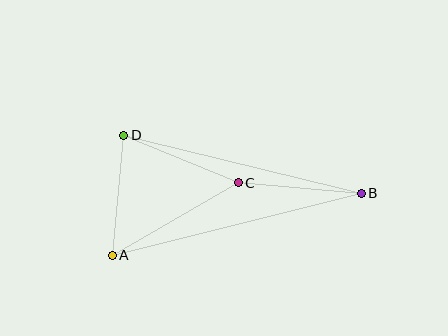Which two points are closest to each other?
Points A and D are closest to each other.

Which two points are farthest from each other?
Points A and B are farthest from each other.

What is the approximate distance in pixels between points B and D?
The distance between B and D is approximately 244 pixels.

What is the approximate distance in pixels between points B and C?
The distance between B and C is approximately 123 pixels.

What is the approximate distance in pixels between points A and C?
The distance between A and C is approximately 146 pixels.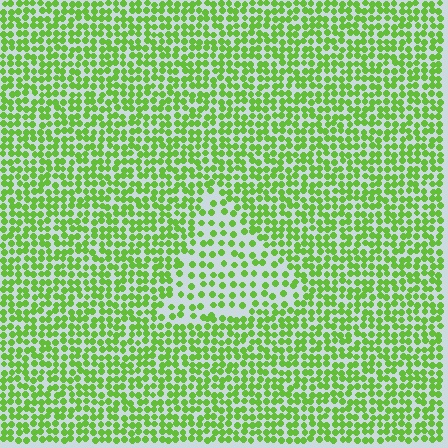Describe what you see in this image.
The image contains small lime elements arranged at two different densities. A triangle-shaped region is visible where the elements are less densely packed than the surrounding area.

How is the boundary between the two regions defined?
The boundary is defined by a change in element density (approximately 1.9x ratio). All elements are the same color, size, and shape.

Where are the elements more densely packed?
The elements are more densely packed outside the triangle boundary.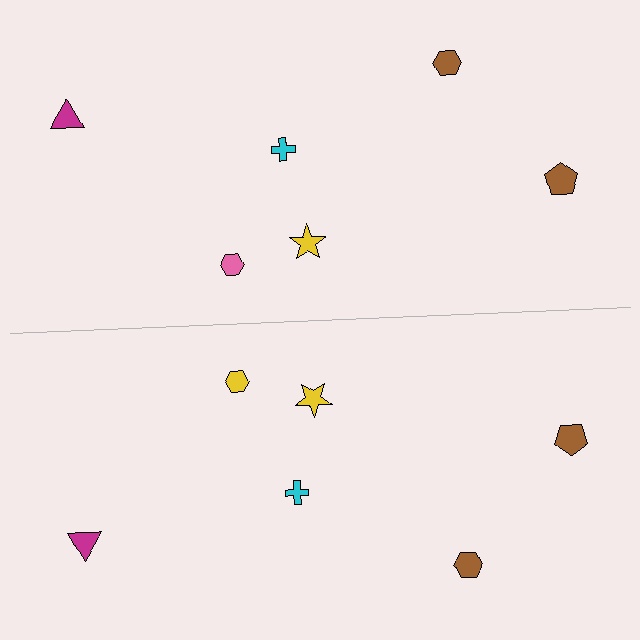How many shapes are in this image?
There are 12 shapes in this image.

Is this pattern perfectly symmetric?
No, the pattern is not perfectly symmetric. The yellow hexagon on the bottom side breaks the symmetry — its mirror counterpart is pink.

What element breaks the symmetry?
The yellow hexagon on the bottom side breaks the symmetry — its mirror counterpart is pink.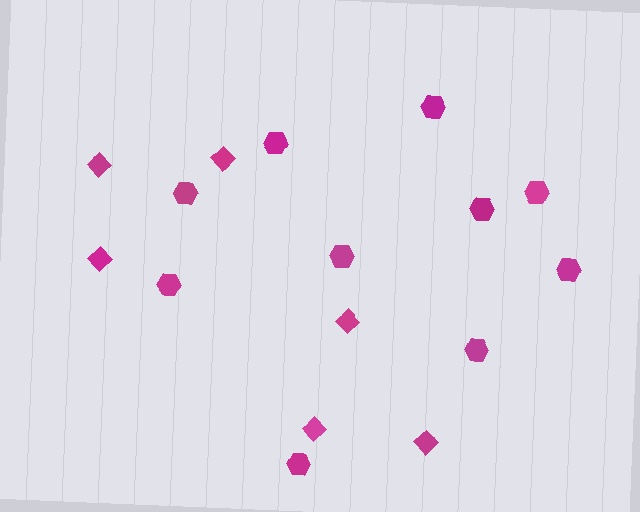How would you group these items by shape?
There are 2 groups: one group of diamonds (6) and one group of hexagons (10).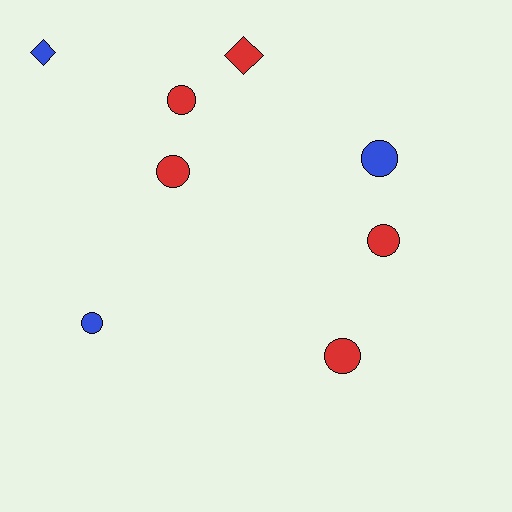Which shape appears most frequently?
Circle, with 6 objects.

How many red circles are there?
There are 4 red circles.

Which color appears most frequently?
Red, with 5 objects.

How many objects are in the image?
There are 8 objects.